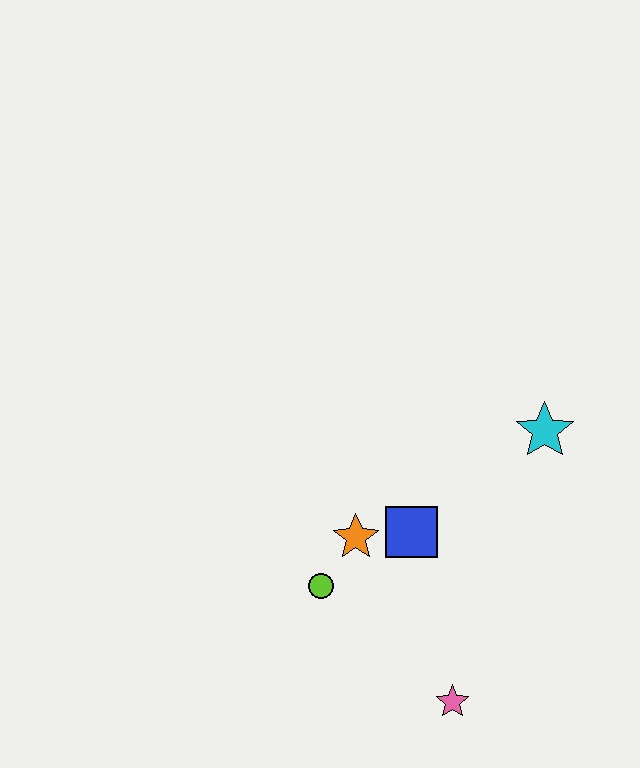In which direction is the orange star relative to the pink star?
The orange star is above the pink star.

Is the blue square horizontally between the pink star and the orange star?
Yes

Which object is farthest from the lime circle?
The cyan star is farthest from the lime circle.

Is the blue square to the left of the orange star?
No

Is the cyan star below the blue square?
No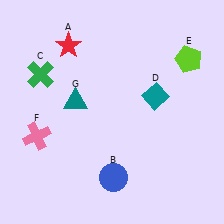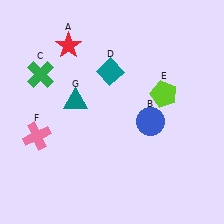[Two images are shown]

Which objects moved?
The objects that moved are: the blue circle (B), the teal diamond (D), the lime pentagon (E).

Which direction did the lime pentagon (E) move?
The lime pentagon (E) moved down.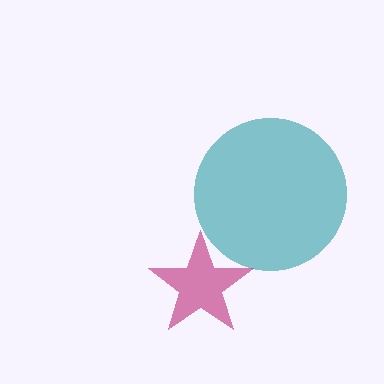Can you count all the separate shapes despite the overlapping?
Yes, there are 2 separate shapes.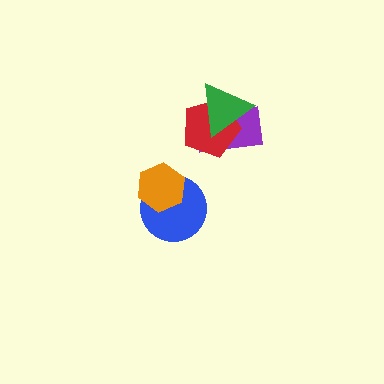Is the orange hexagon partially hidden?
No, no other shape covers it.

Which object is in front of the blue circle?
The orange hexagon is in front of the blue circle.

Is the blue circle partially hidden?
Yes, it is partially covered by another shape.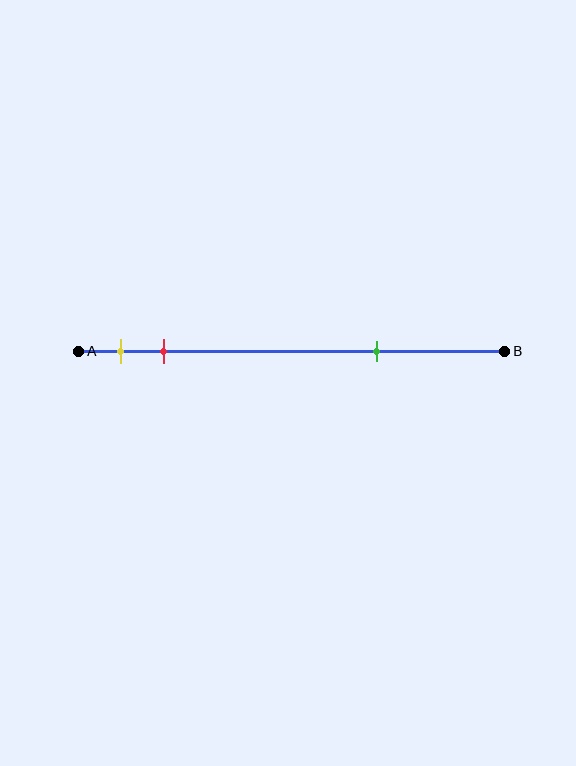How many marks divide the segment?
There are 3 marks dividing the segment.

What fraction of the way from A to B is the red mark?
The red mark is approximately 20% (0.2) of the way from A to B.